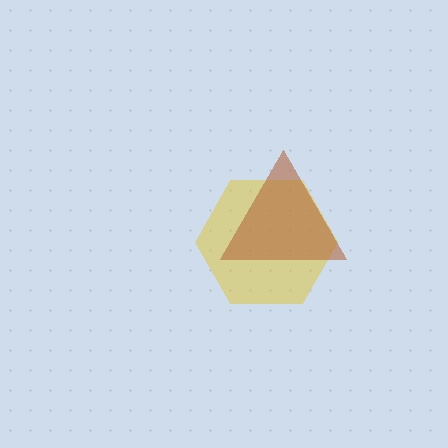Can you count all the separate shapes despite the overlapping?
Yes, there are 2 separate shapes.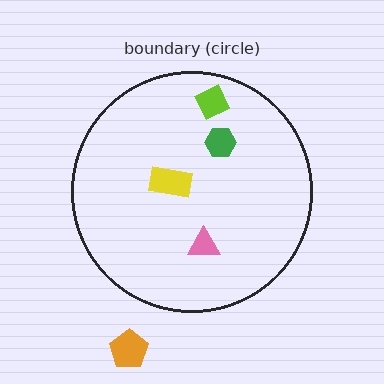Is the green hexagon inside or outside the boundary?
Inside.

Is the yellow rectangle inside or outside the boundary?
Inside.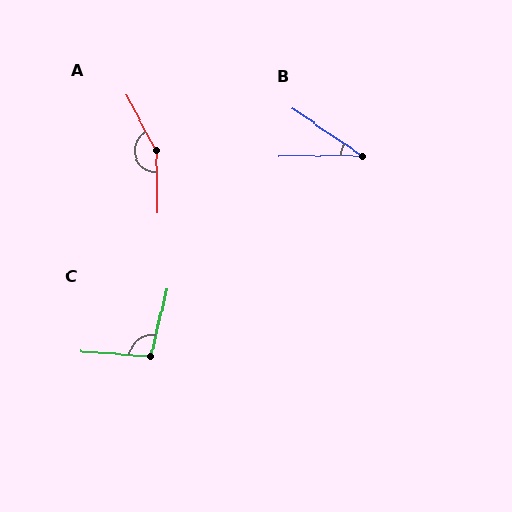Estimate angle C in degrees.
Approximately 99 degrees.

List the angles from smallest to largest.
B (34°), C (99°), A (154°).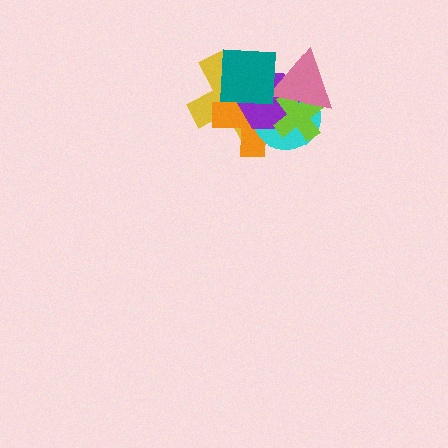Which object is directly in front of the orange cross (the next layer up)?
The cyan circle is directly in front of the orange cross.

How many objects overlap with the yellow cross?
5 objects overlap with the yellow cross.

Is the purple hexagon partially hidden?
Yes, it is partially covered by another shape.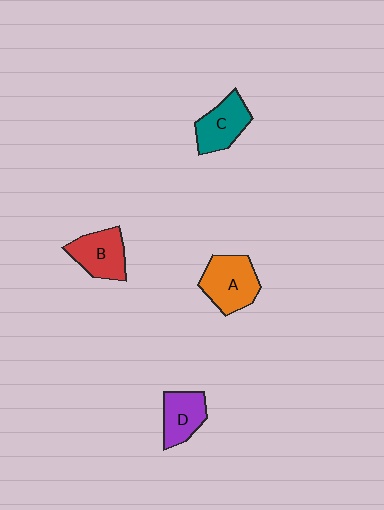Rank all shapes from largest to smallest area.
From largest to smallest: A (orange), B (red), C (teal), D (purple).